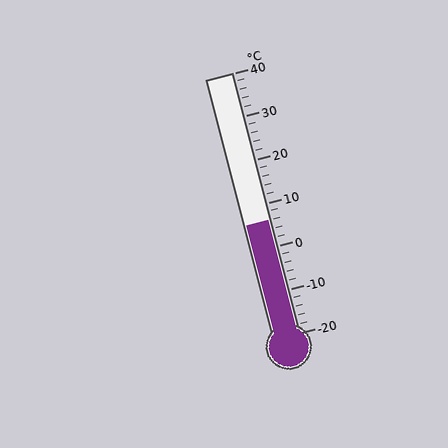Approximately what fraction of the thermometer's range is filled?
The thermometer is filled to approximately 45% of its range.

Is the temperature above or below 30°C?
The temperature is below 30°C.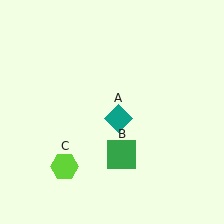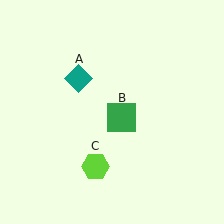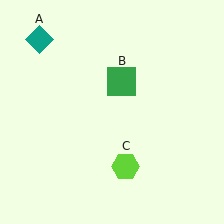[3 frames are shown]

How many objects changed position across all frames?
3 objects changed position: teal diamond (object A), green square (object B), lime hexagon (object C).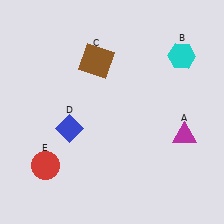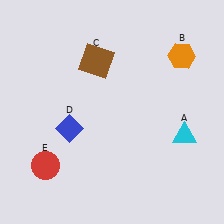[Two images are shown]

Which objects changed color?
A changed from magenta to cyan. B changed from cyan to orange.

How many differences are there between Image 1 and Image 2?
There are 2 differences between the two images.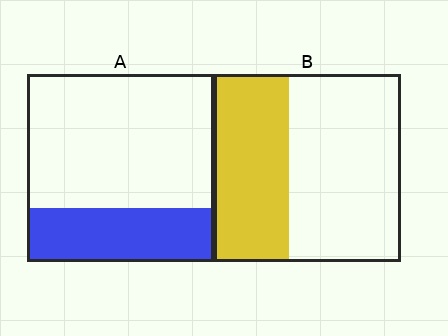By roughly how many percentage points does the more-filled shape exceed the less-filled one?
By roughly 10 percentage points (B over A).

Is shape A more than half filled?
No.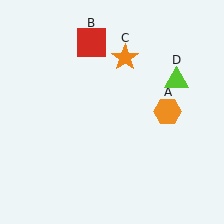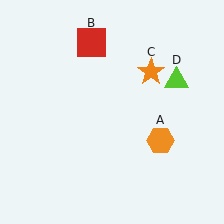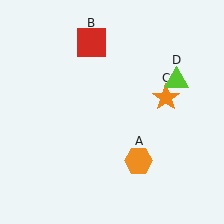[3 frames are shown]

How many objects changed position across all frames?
2 objects changed position: orange hexagon (object A), orange star (object C).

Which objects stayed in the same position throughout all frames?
Red square (object B) and lime triangle (object D) remained stationary.